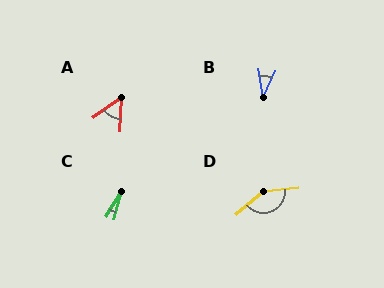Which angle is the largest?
D, at approximately 146 degrees.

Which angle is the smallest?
C, at approximately 17 degrees.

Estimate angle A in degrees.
Approximately 51 degrees.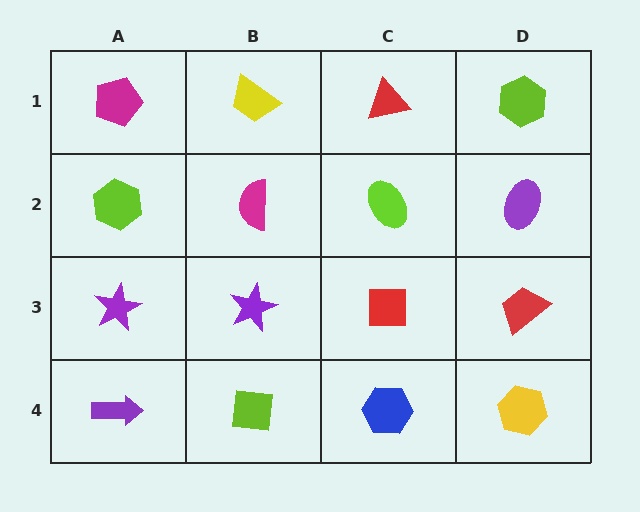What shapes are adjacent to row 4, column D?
A red trapezoid (row 3, column D), a blue hexagon (row 4, column C).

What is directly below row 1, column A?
A lime hexagon.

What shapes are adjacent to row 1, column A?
A lime hexagon (row 2, column A), a yellow trapezoid (row 1, column B).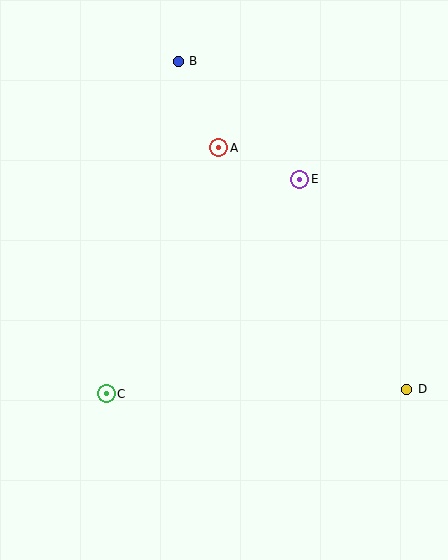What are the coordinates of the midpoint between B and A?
The midpoint between B and A is at (199, 104).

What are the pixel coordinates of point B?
Point B is at (178, 61).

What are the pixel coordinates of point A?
Point A is at (219, 148).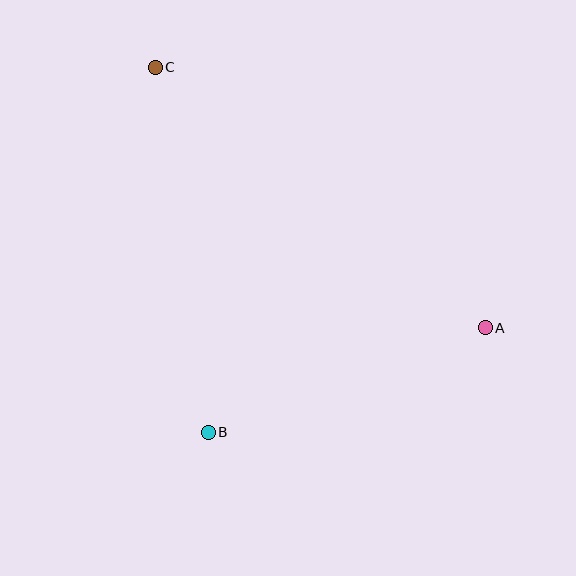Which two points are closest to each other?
Points A and B are closest to each other.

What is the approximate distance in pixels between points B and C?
The distance between B and C is approximately 369 pixels.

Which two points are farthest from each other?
Points A and C are farthest from each other.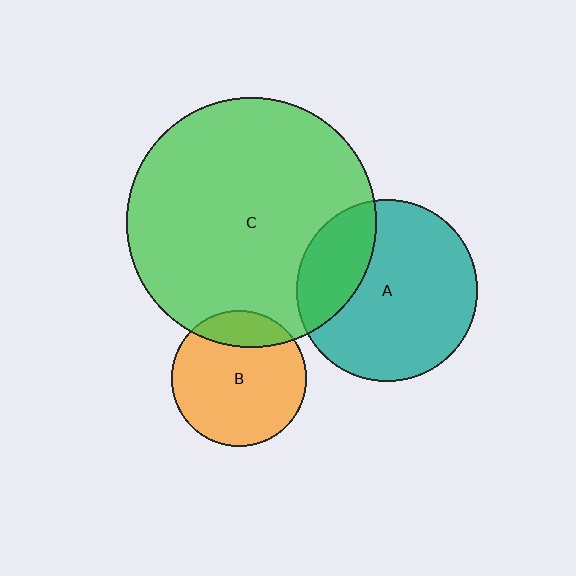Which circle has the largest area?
Circle C (green).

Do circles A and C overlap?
Yes.